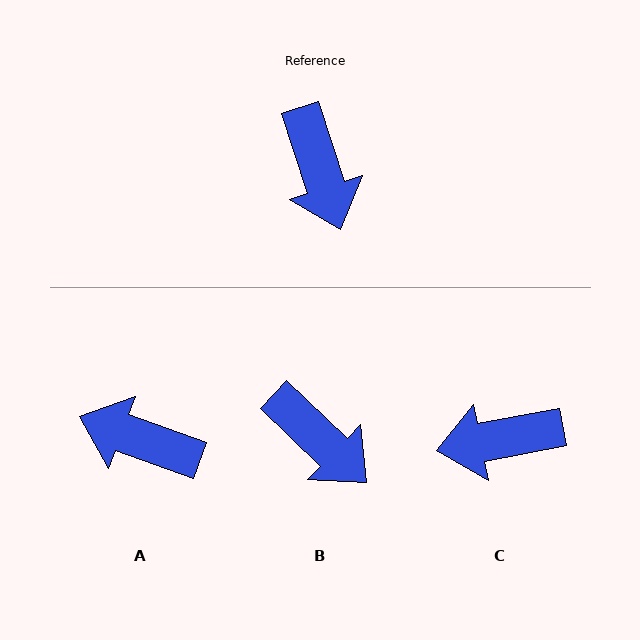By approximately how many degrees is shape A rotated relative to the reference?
Approximately 128 degrees clockwise.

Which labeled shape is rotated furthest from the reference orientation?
A, about 128 degrees away.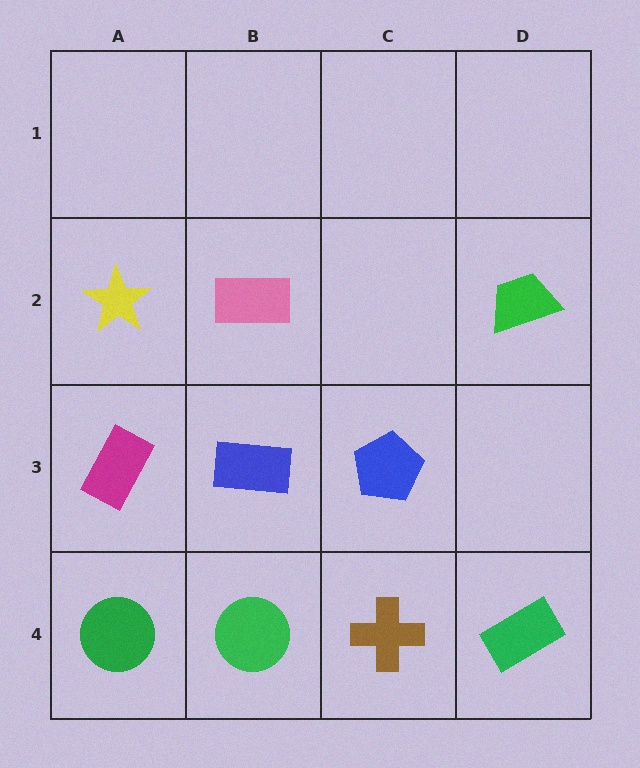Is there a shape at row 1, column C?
No, that cell is empty.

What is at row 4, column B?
A green circle.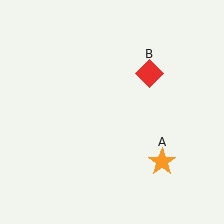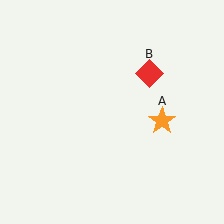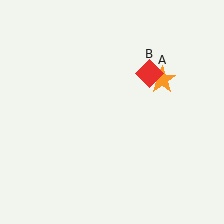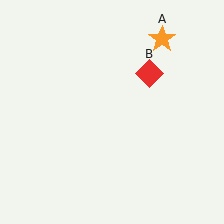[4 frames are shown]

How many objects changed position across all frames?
1 object changed position: orange star (object A).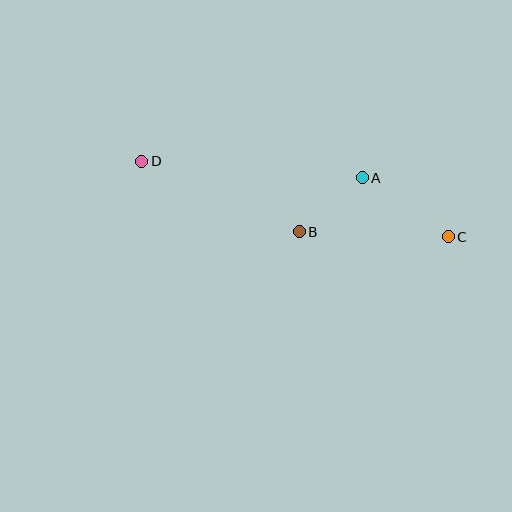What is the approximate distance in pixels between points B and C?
The distance between B and C is approximately 149 pixels.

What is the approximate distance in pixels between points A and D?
The distance between A and D is approximately 221 pixels.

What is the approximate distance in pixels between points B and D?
The distance between B and D is approximately 173 pixels.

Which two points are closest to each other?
Points A and B are closest to each other.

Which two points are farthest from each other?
Points C and D are farthest from each other.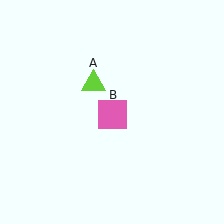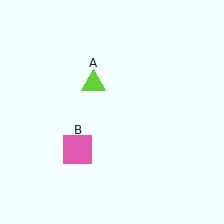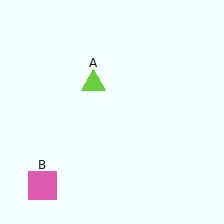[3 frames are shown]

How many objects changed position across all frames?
1 object changed position: pink square (object B).